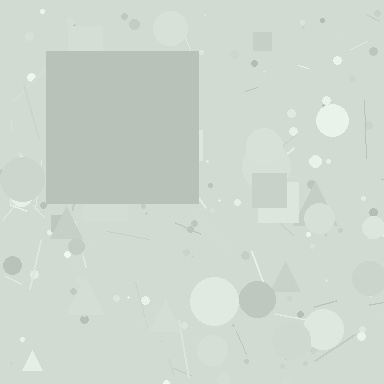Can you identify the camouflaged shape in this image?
The camouflaged shape is a square.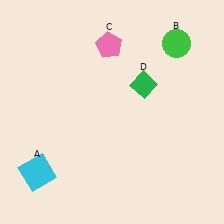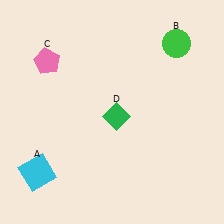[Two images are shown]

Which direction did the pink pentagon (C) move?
The pink pentagon (C) moved left.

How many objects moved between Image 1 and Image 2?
2 objects moved between the two images.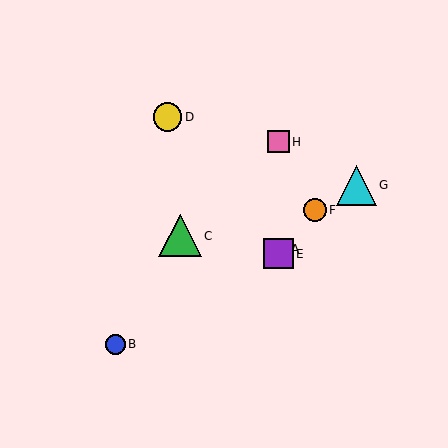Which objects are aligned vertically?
Objects A, E, H are aligned vertically.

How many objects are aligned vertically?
3 objects (A, E, H) are aligned vertically.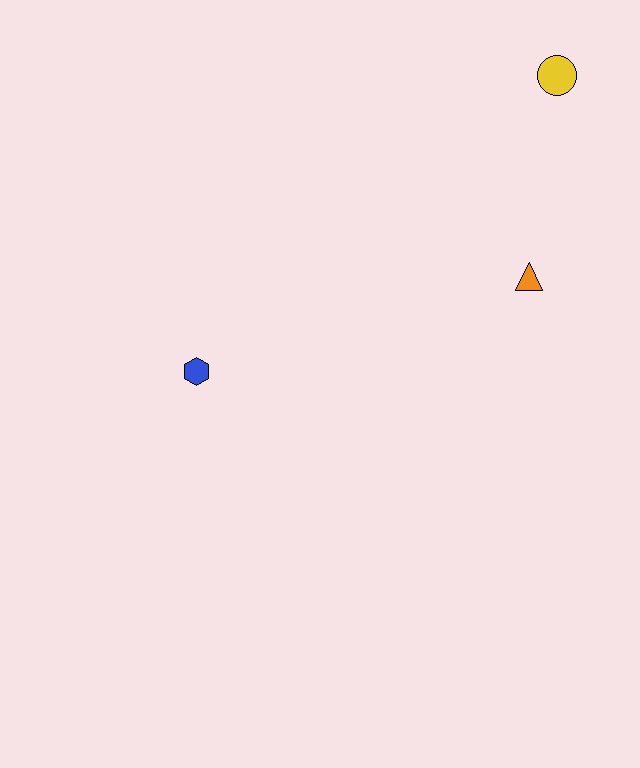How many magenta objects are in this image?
There are no magenta objects.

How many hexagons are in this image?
There is 1 hexagon.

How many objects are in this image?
There are 3 objects.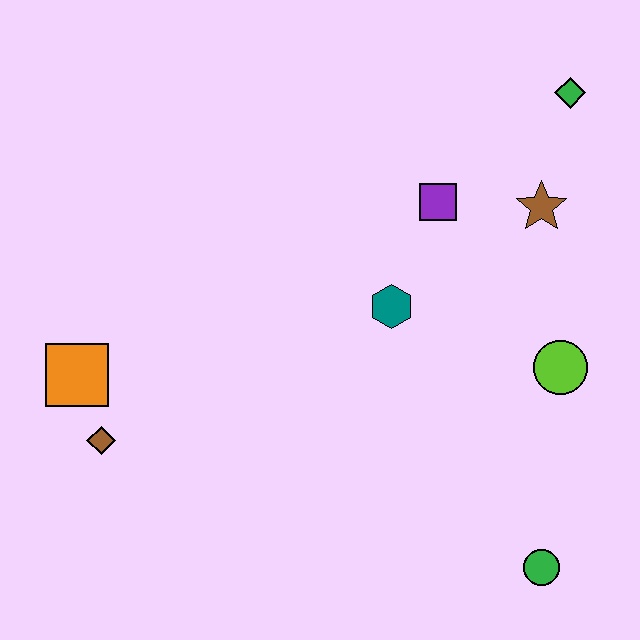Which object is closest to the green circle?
The lime circle is closest to the green circle.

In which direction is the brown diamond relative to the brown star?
The brown diamond is to the left of the brown star.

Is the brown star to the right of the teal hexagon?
Yes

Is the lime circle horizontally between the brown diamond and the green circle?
No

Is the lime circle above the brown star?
No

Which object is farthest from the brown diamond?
The green diamond is farthest from the brown diamond.